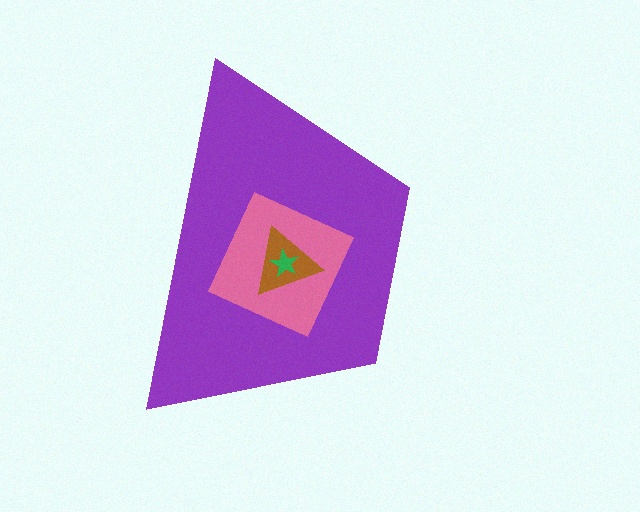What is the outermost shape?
The purple trapezoid.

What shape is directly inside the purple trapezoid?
The pink diamond.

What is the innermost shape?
The green star.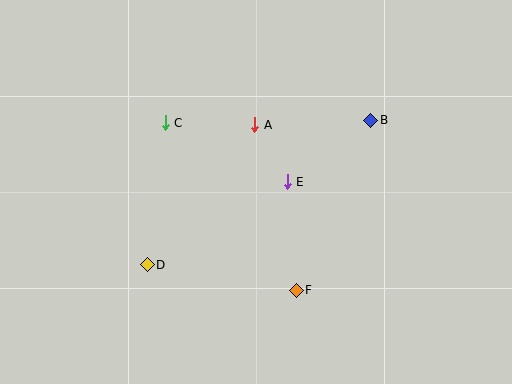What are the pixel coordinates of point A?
Point A is at (255, 125).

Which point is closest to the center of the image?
Point E at (287, 182) is closest to the center.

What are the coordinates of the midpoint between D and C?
The midpoint between D and C is at (156, 194).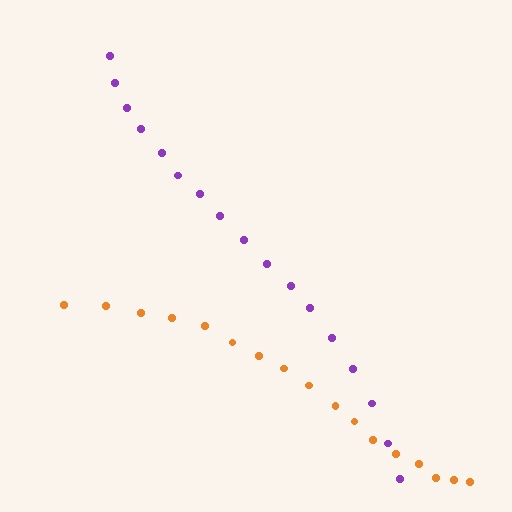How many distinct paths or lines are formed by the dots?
There are 2 distinct paths.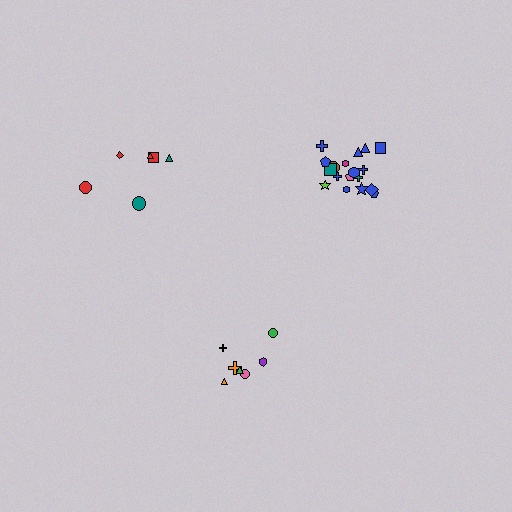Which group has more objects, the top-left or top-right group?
The top-right group.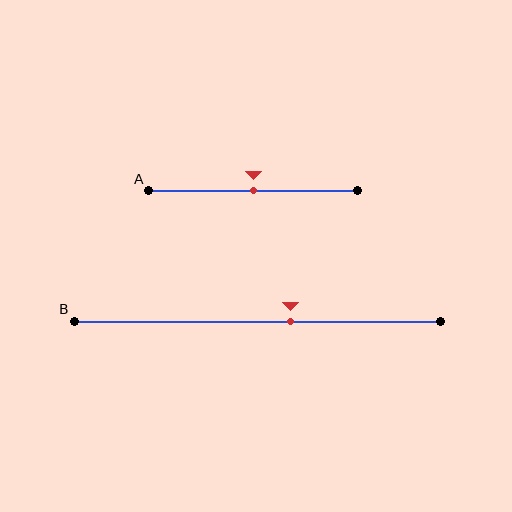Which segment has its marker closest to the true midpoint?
Segment A has its marker closest to the true midpoint.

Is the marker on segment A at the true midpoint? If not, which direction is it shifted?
Yes, the marker on segment A is at the true midpoint.